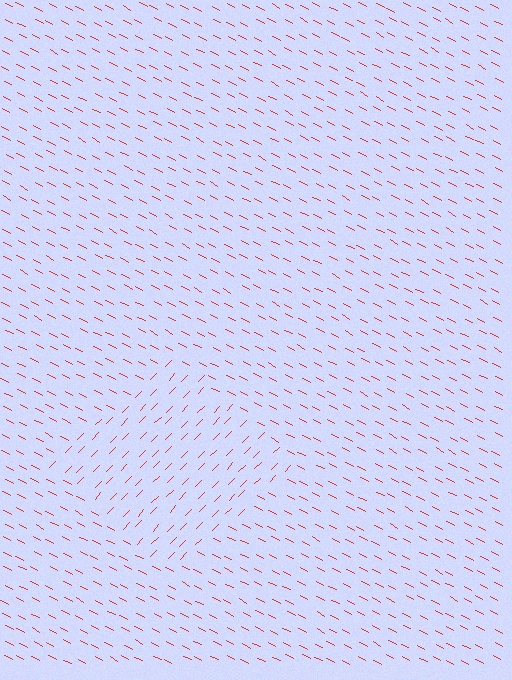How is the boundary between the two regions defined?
The boundary is defined purely by a change in line orientation (approximately 73 degrees difference). All lines are the same color and thickness.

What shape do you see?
I see a diamond.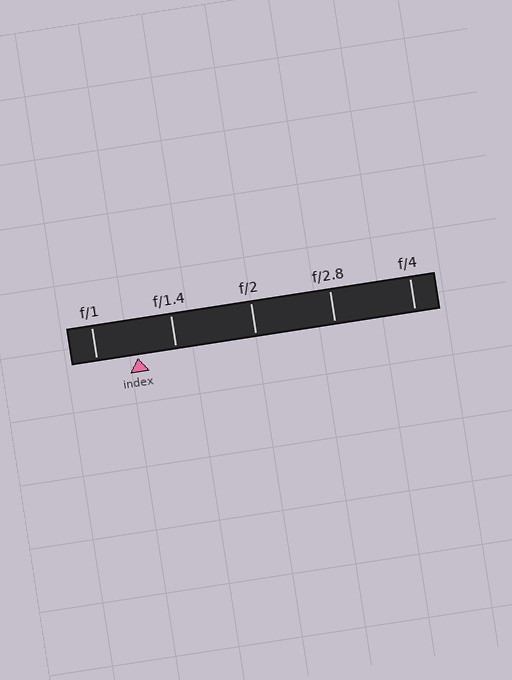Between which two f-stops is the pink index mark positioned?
The index mark is between f/1 and f/1.4.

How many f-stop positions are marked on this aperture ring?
There are 5 f-stop positions marked.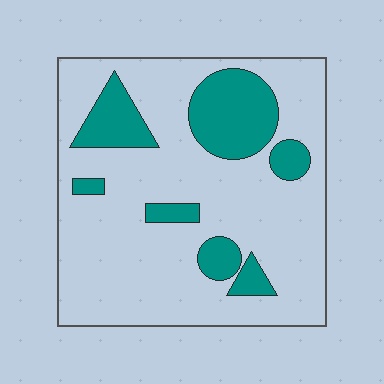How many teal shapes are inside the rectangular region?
7.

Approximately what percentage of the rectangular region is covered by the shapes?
Approximately 20%.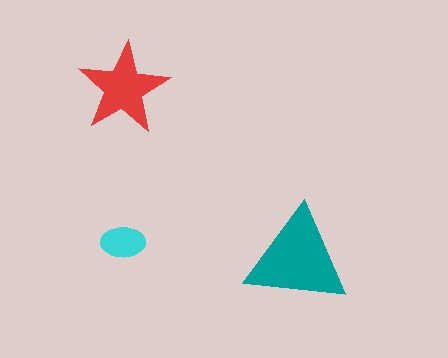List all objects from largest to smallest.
The teal triangle, the red star, the cyan ellipse.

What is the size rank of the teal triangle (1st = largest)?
1st.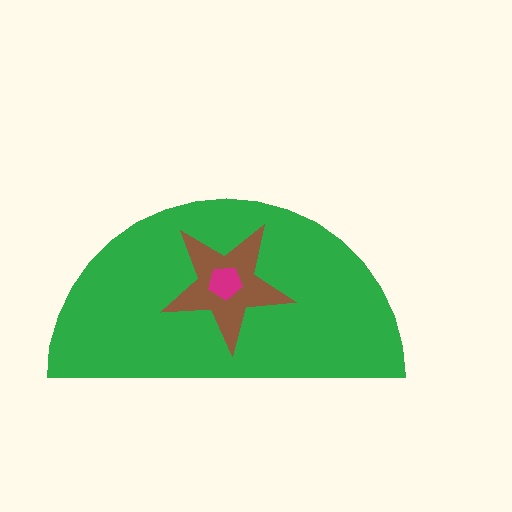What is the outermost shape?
The green semicircle.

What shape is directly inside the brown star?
The magenta pentagon.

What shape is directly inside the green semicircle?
The brown star.